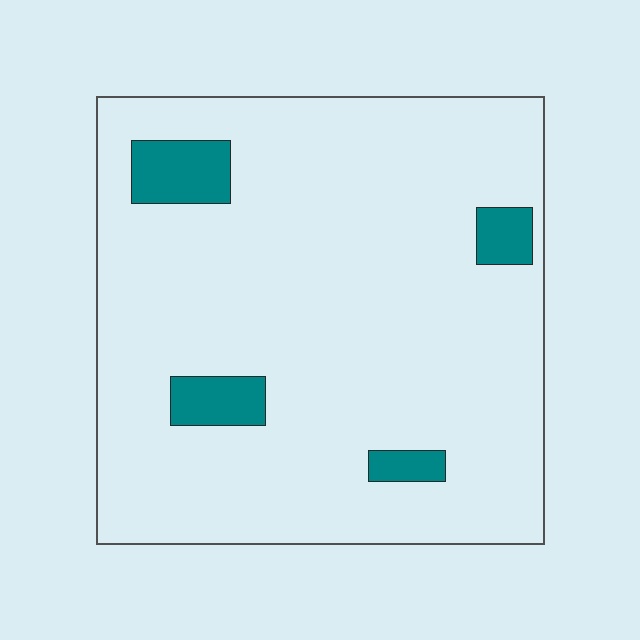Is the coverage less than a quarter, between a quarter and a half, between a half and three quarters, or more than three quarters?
Less than a quarter.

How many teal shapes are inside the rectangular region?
4.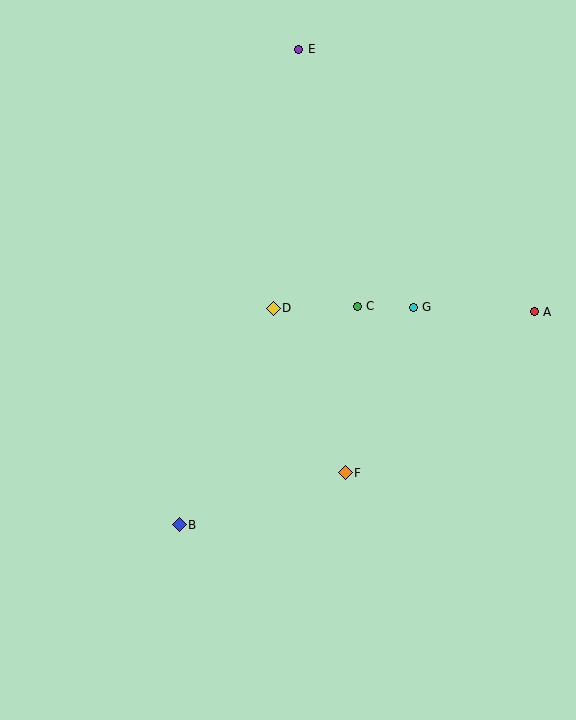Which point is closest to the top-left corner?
Point E is closest to the top-left corner.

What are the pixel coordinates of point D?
Point D is at (273, 308).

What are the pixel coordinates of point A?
Point A is at (534, 312).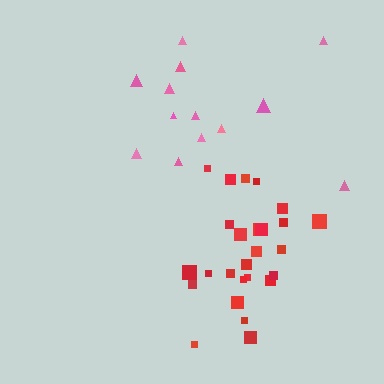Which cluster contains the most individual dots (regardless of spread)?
Red (26).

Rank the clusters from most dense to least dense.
red, pink.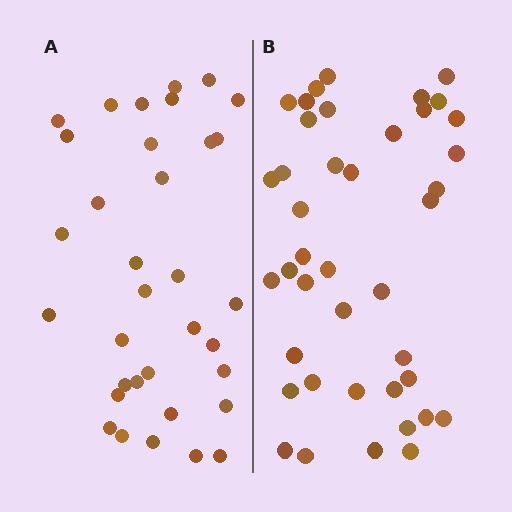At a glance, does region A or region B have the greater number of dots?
Region B (the right region) has more dots.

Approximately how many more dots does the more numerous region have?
Region B has roughly 8 or so more dots than region A.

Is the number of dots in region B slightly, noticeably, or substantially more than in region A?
Region B has only slightly more — the two regions are fairly close. The ratio is roughly 1.2 to 1.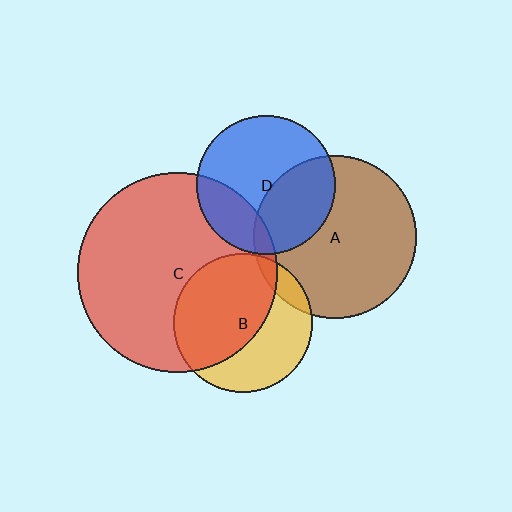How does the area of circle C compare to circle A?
Approximately 1.5 times.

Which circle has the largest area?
Circle C (red).